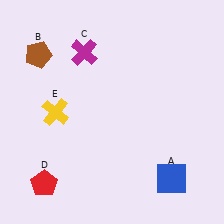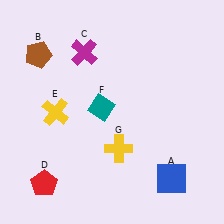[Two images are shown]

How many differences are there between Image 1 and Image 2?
There are 2 differences between the two images.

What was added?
A teal diamond (F), a yellow cross (G) were added in Image 2.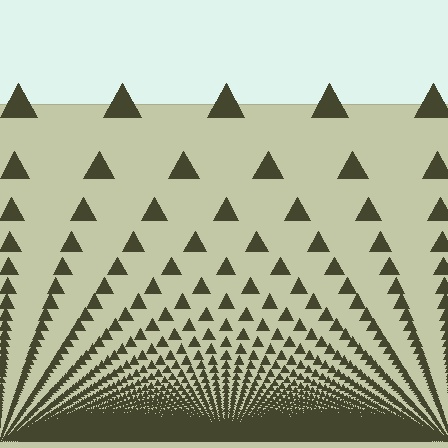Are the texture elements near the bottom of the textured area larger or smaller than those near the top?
Smaller. The gradient is inverted — elements near the bottom are smaller and denser.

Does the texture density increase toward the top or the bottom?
Density increases toward the bottom.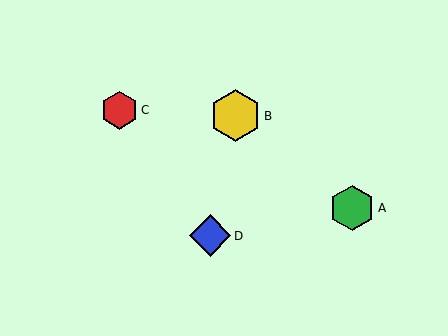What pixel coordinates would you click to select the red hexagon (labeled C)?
Click at (120, 110) to select the red hexagon C.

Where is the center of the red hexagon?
The center of the red hexagon is at (120, 110).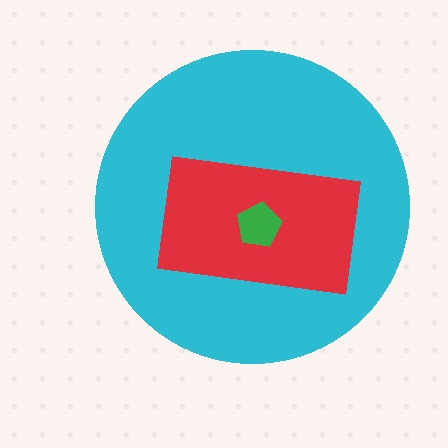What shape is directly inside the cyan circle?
The red rectangle.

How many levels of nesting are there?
3.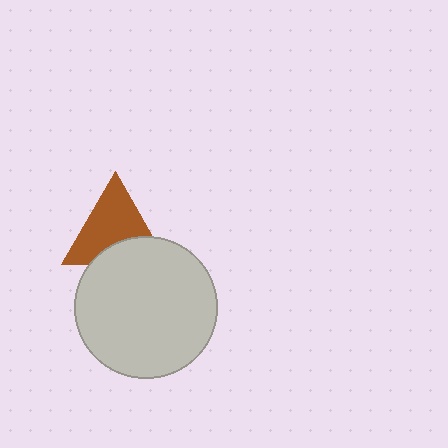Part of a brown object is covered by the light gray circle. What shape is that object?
It is a triangle.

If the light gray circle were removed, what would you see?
You would see the complete brown triangle.